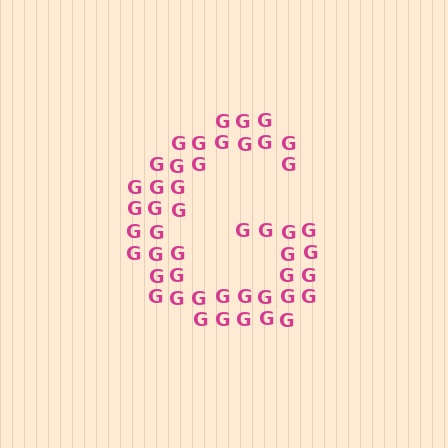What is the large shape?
The large shape is the letter G.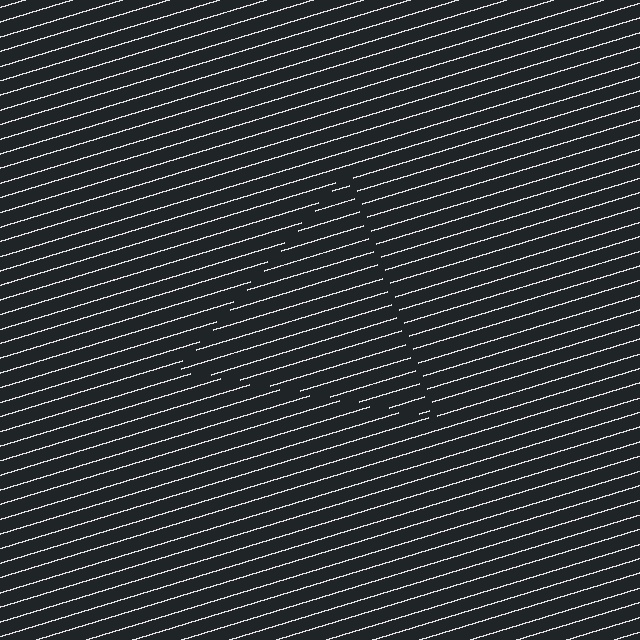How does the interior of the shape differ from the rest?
The interior of the shape contains the same grating, shifted by half a period — the contour is defined by the phase discontinuity where line-ends from the inner and outer gratings abut.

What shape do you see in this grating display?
An illusory triangle. The interior of the shape contains the same grating, shifted by half a period — the contour is defined by the phase discontinuity where line-ends from the inner and outer gratings abut.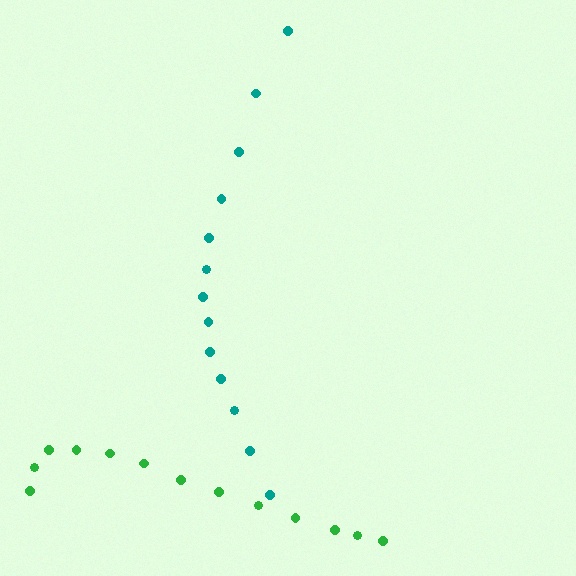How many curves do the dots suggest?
There are 2 distinct paths.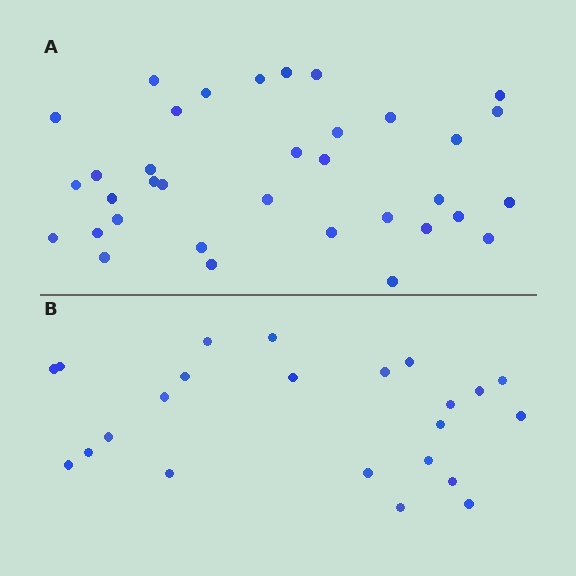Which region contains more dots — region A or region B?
Region A (the top region) has more dots.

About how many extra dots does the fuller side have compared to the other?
Region A has roughly 12 or so more dots than region B.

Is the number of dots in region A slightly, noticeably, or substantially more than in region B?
Region A has substantially more. The ratio is roughly 1.5 to 1.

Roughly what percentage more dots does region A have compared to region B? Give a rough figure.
About 50% more.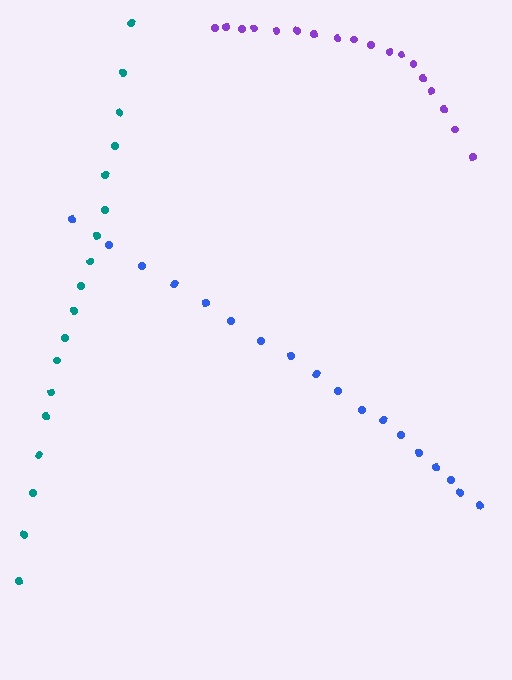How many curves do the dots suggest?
There are 3 distinct paths.